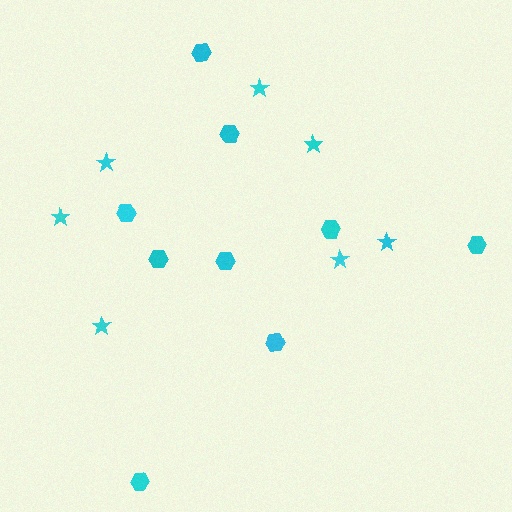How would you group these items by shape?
There are 2 groups: one group of stars (7) and one group of hexagons (9).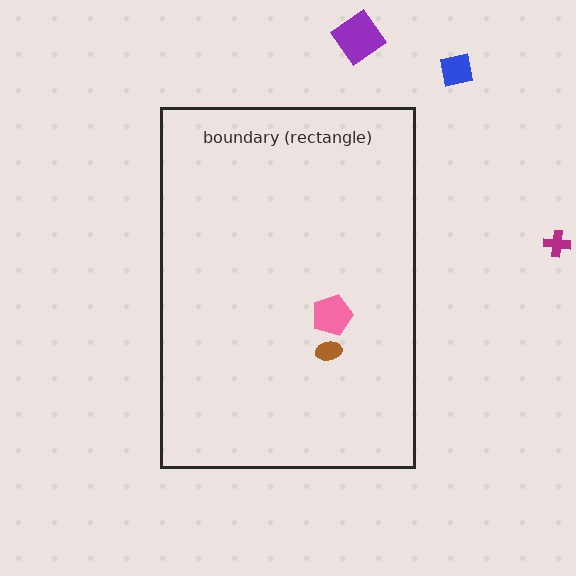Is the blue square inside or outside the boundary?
Outside.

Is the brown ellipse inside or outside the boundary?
Inside.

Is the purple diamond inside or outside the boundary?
Outside.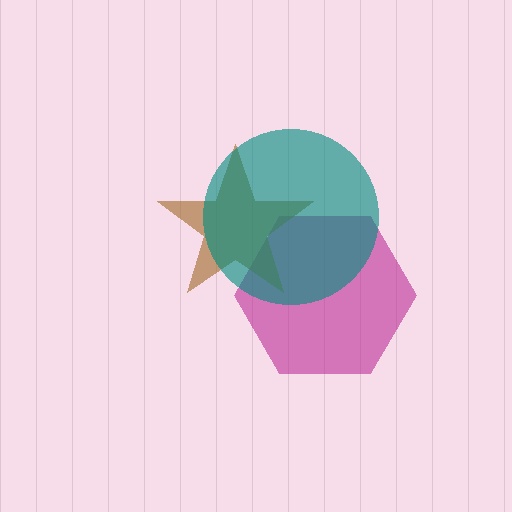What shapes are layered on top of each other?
The layered shapes are: a magenta hexagon, a brown star, a teal circle.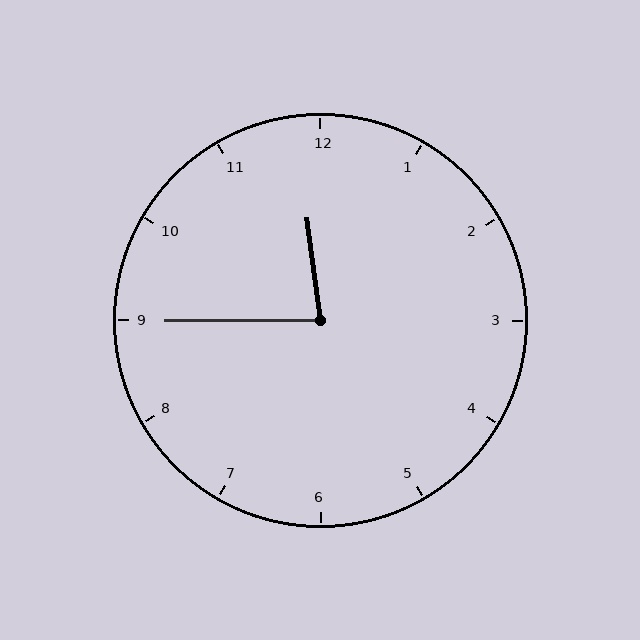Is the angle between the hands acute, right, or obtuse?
It is acute.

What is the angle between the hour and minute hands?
Approximately 82 degrees.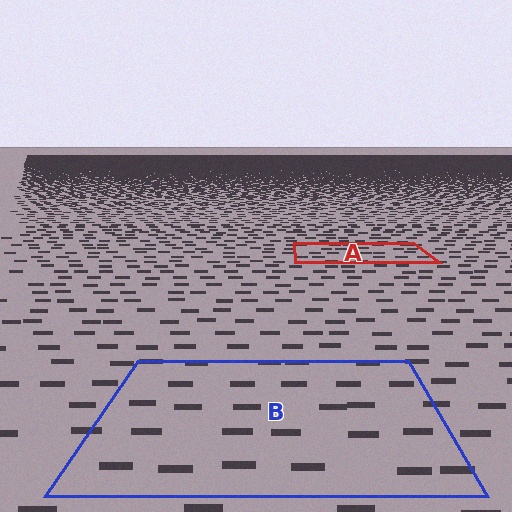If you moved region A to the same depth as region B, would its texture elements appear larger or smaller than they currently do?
They would appear larger. At a closer depth, the same texture elements are projected at a bigger on-screen size.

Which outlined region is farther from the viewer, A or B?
Region A is farther from the viewer — the texture elements inside it appear smaller and more densely packed.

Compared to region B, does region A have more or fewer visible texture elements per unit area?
Region A has more texture elements per unit area — they are packed more densely because it is farther away.